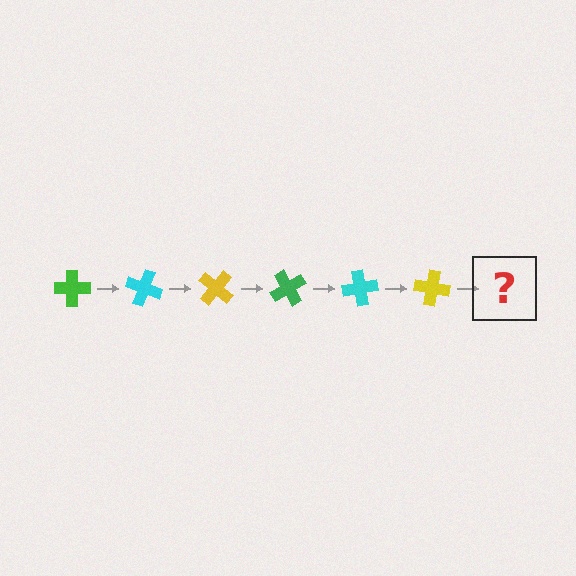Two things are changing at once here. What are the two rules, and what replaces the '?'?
The two rules are that it rotates 20 degrees each step and the color cycles through green, cyan, and yellow. The '?' should be a green cross, rotated 120 degrees from the start.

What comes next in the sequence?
The next element should be a green cross, rotated 120 degrees from the start.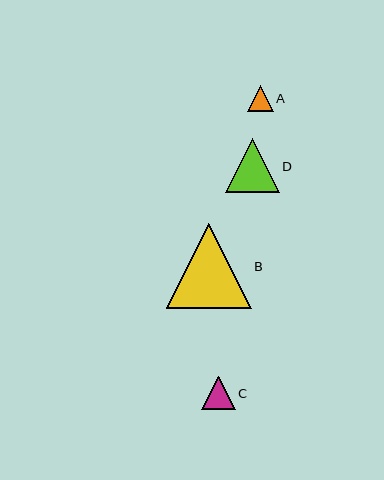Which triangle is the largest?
Triangle B is the largest with a size of approximately 85 pixels.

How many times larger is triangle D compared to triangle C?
Triangle D is approximately 1.6 times the size of triangle C.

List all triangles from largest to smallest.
From largest to smallest: B, D, C, A.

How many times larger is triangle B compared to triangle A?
Triangle B is approximately 3.4 times the size of triangle A.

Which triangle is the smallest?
Triangle A is the smallest with a size of approximately 25 pixels.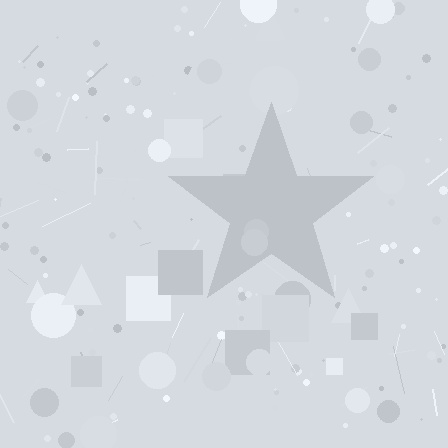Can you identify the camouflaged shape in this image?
The camouflaged shape is a star.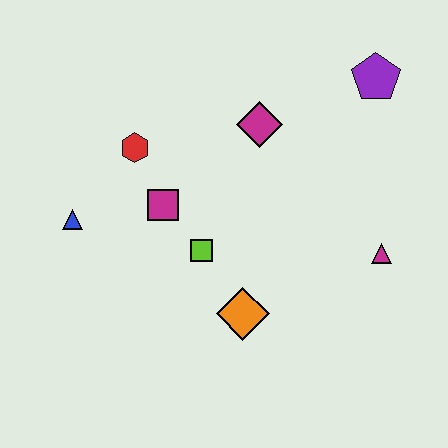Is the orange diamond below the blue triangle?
Yes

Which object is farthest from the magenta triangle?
The blue triangle is farthest from the magenta triangle.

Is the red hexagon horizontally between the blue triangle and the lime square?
Yes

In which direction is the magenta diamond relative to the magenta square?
The magenta diamond is to the right of the magenta square.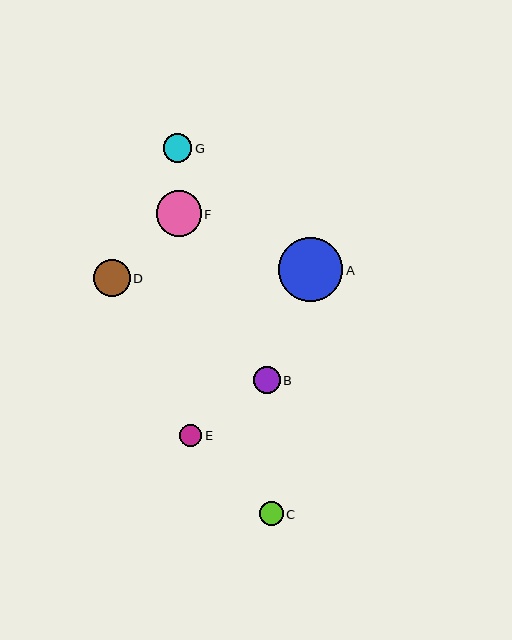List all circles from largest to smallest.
From largest to smallest: A, F, D, G, B, C, E.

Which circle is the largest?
Circle A is the largest with a size of approximately 65 pixels.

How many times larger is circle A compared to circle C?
Circle A is approximately 2.8 times the size of circle C.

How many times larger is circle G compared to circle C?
Circle G is approximately 1.2 times the size of circle C.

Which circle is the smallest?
Circle E is the smallest with a size of approximately 22 pixels.